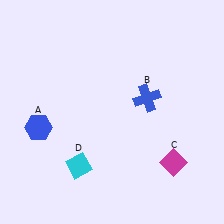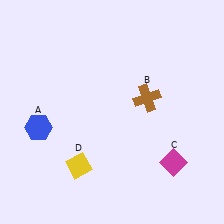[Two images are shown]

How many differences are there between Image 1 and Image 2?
There are 2 differences between the two images.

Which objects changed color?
B changed from blue to brown. D changed from cyan to yellow.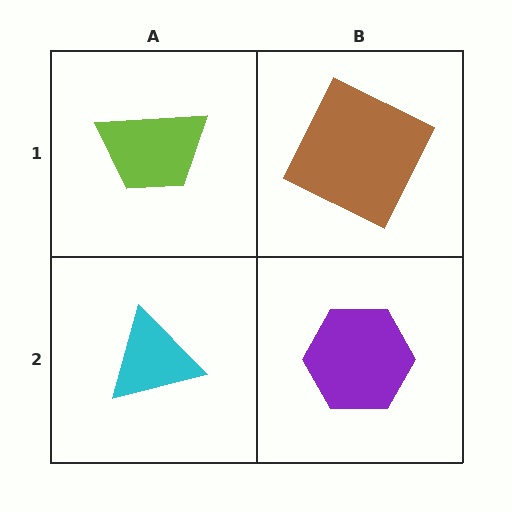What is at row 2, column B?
A purple hexagon.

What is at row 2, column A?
A cyan triangle.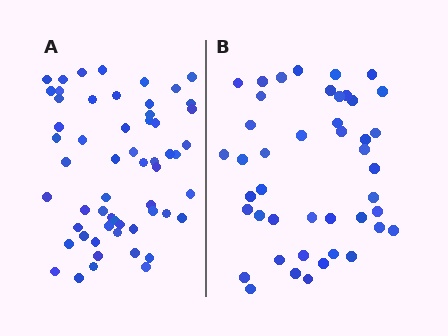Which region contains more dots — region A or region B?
Region A (the left region) has more dots.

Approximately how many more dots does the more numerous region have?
Region A has approximately 15 more dots than region B.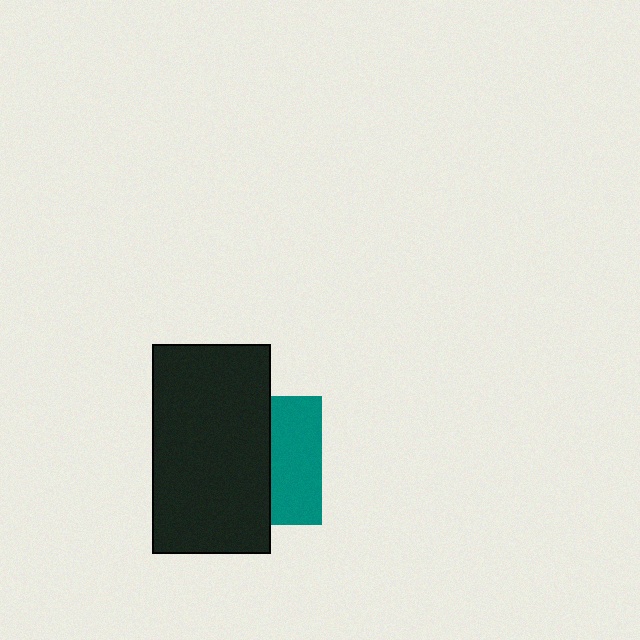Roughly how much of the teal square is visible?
A small part of it is visible (roughly 39%).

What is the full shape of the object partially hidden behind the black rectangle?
The partially hidden object is a teal square.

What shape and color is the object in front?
The object in front is a black rectangle.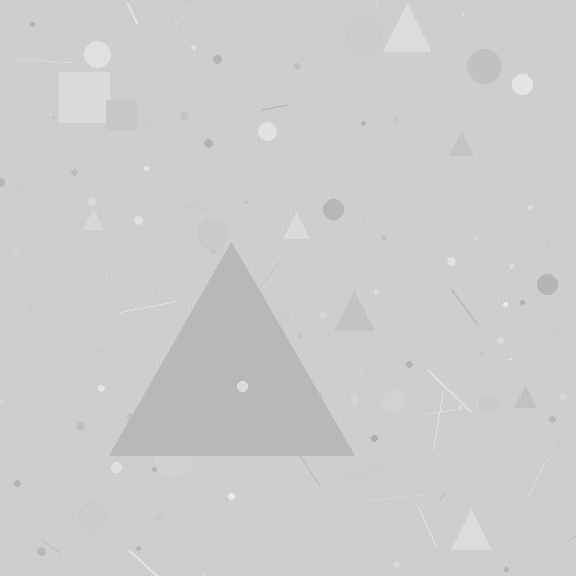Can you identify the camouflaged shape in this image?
The camouflaged shape is a triangle.